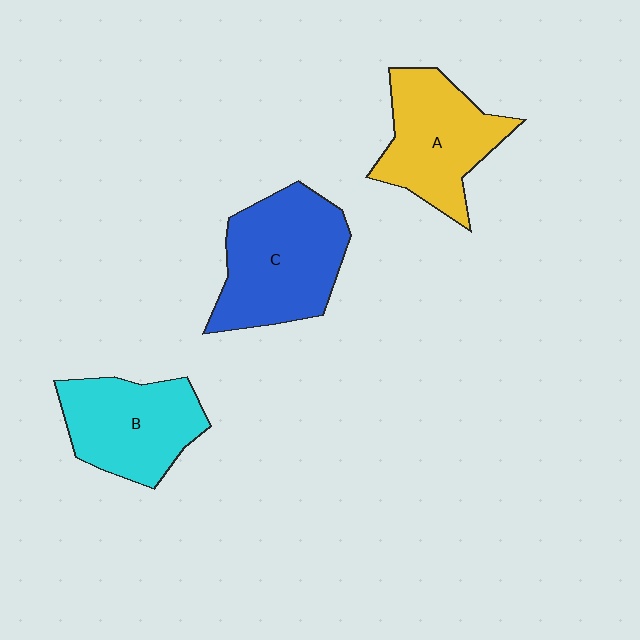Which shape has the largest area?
Shape C (blue).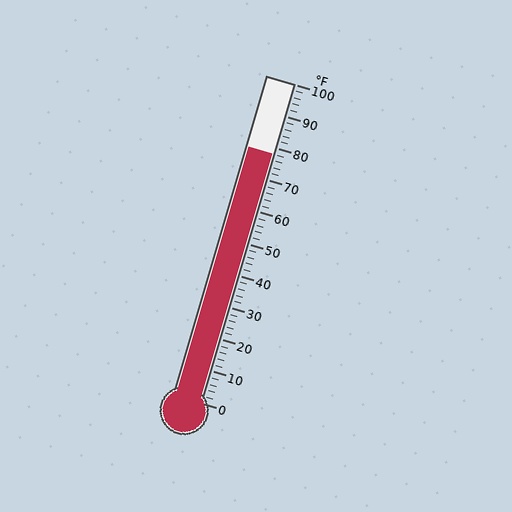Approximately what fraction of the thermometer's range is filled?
The thermometer is filled to approximately 80% of its range.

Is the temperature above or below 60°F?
The temperature is above 60°F.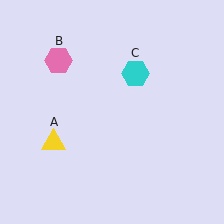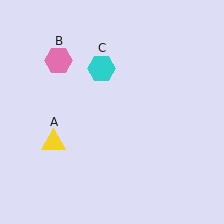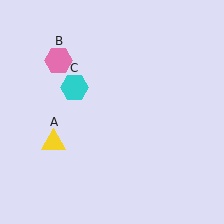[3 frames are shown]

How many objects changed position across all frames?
1 object changed position: cyan hexagon (object C).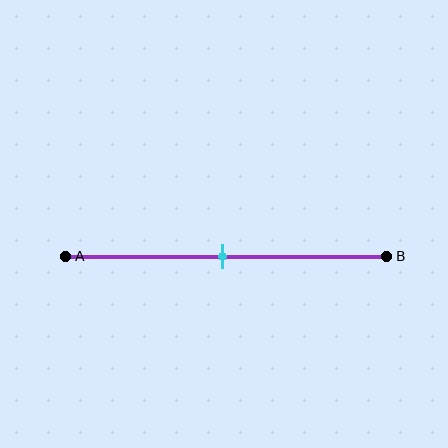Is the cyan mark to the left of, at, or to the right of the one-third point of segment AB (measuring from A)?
The cyan mark is to the right of the one-third point of segment AB.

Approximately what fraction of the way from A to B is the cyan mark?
The cyan mark is approximately 50% of the way from A to B.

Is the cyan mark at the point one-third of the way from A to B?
No, the mark is at about 50% from A, not at the 33% one-third point.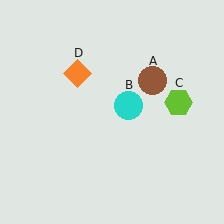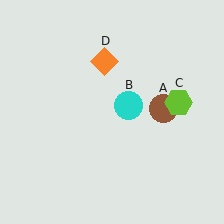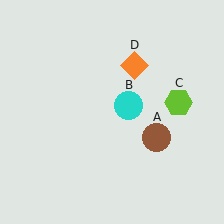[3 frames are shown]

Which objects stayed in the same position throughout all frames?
Cyan circle (object B) and lime hexagon (object C) remained stationary.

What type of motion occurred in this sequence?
The brown circle (object A), orange diamond (object D) rotated clockwise around the center of the scene.